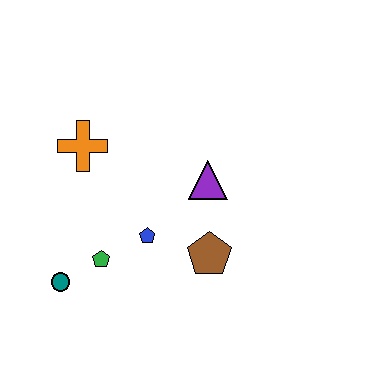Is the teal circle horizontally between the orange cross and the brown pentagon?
No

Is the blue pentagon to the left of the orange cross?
No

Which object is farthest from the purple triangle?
The teal circle is farthest from the purple triangle.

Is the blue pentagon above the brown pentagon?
Yes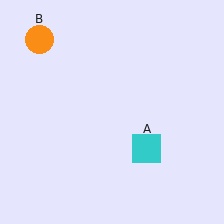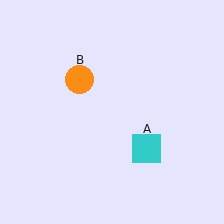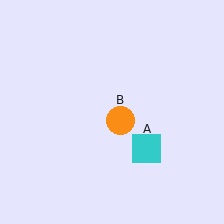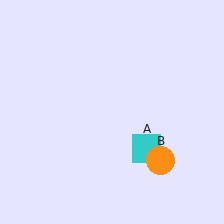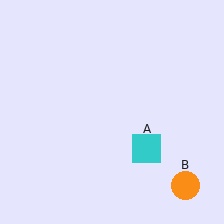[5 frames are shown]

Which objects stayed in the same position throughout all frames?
Cyan square (object A) remained stationary.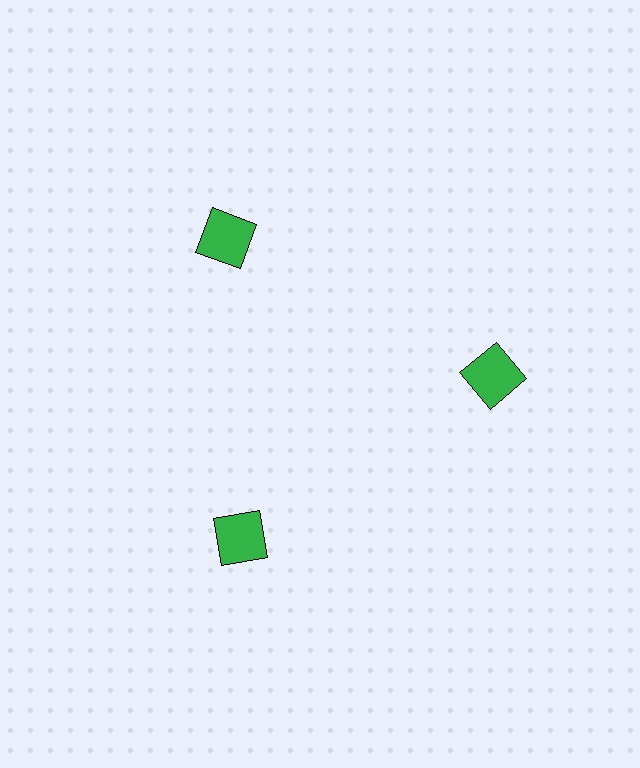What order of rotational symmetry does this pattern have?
This pattern has 3-fold rotational symmetry.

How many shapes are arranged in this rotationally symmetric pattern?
There are 3 shapes, arranged in 3 groups of 1.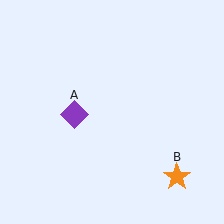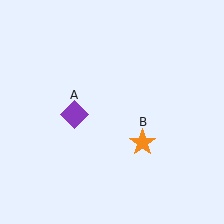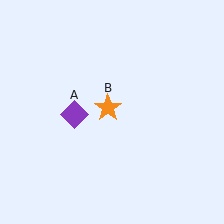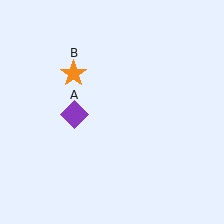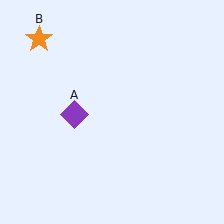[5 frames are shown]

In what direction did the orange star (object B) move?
The orange star (object B) moved up and to the left.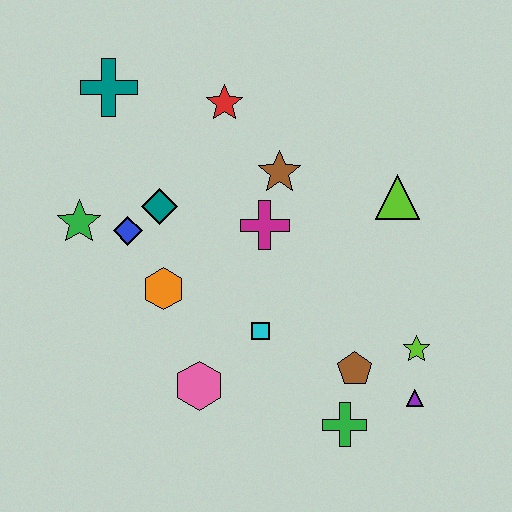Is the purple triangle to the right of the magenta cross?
Yes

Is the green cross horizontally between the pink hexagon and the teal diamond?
No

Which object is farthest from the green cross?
The teal cross is farthest from the green cross.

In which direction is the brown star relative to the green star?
The brown star is to the right of the green star.